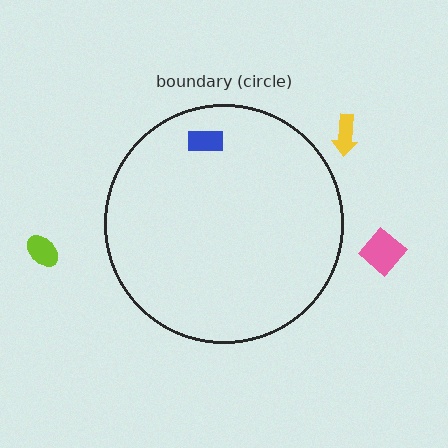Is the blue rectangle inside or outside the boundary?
Inside.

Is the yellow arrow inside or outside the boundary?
Outside.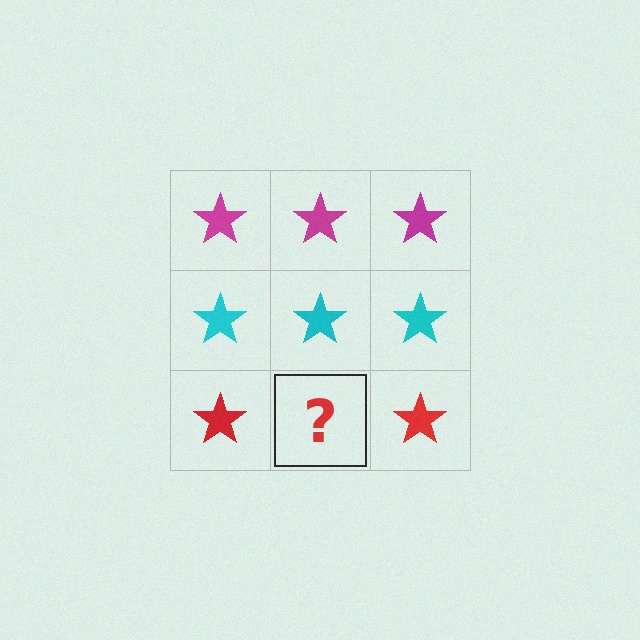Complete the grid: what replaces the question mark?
The question mark should be replaced with a red star.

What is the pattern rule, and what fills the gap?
The rule is that each row has a consistent color. The gap should be filled with a red star.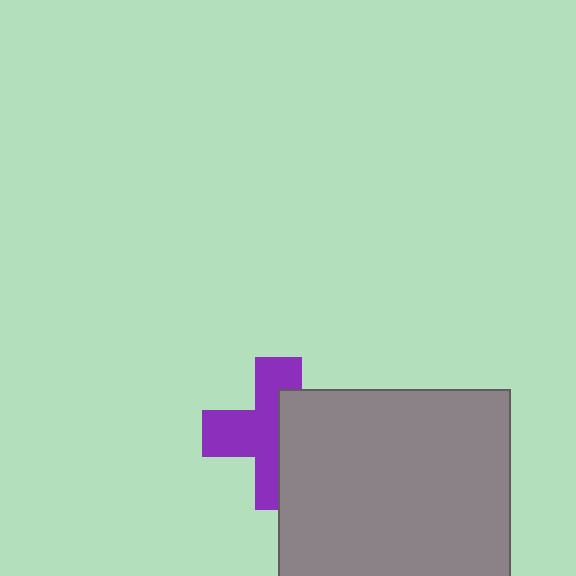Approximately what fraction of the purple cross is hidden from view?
Roughly 45% of the purple cross is hidden behind the gray square.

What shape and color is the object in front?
The object in front is a gray square.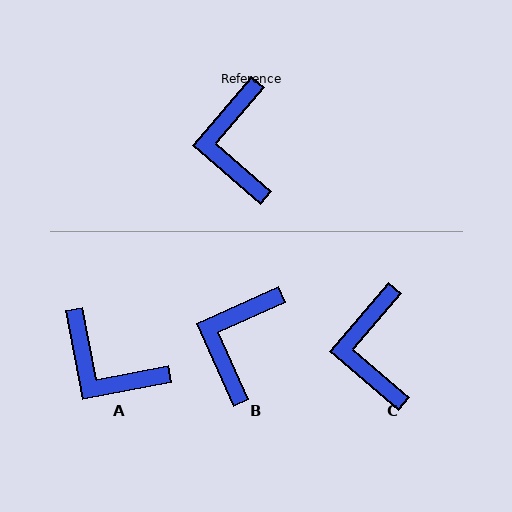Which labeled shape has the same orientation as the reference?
C.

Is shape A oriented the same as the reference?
No, it is off by about 52 degrees.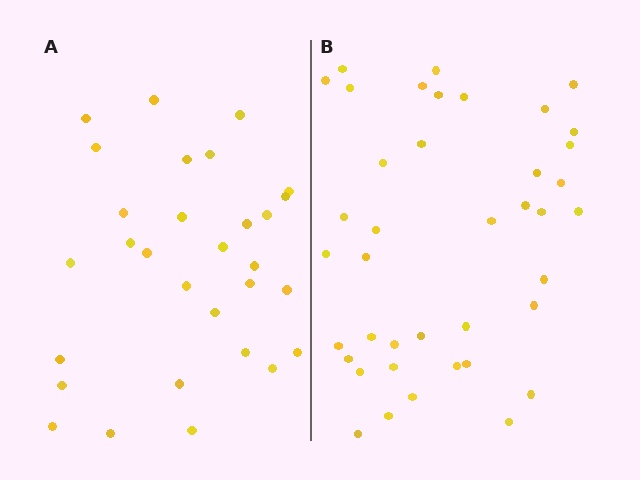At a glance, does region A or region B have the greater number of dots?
Region B (the right region) has more dots.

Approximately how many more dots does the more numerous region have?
Region B has roughly 10 or so more dots than region A.